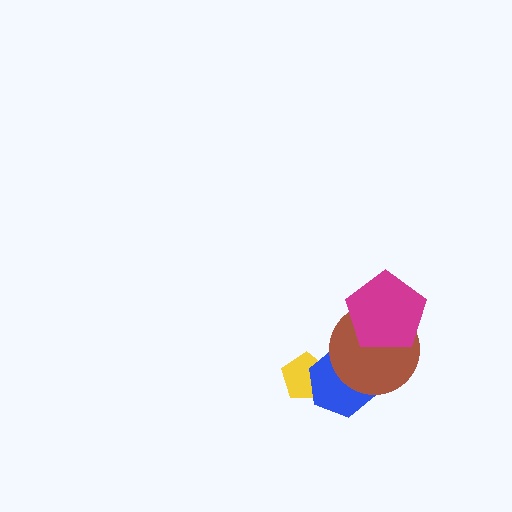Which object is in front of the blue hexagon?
The brown circle is in front of the blue hexagon.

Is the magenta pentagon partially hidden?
No, no other shape covers it.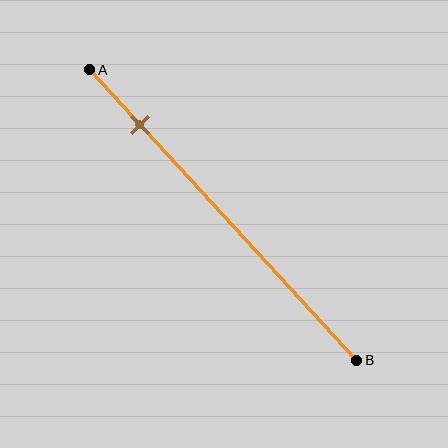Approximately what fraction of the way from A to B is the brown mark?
The brown mark is approximately 20% of the way from A to B.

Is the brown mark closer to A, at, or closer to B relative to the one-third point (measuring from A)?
The brown mark is closer to point A than the one-third point of segment AB.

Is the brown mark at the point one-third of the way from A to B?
No, the mark is at about 20% from A, not at the 33% one-third point.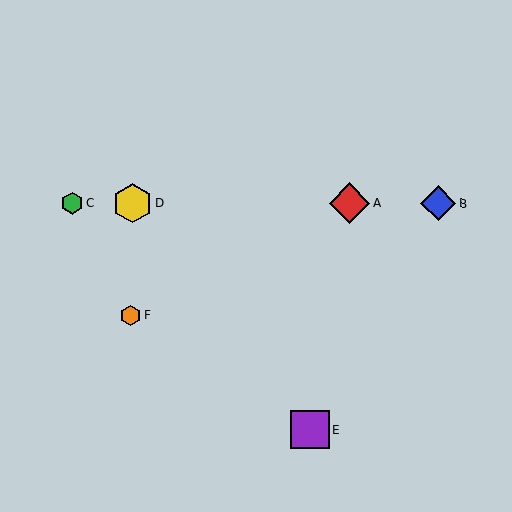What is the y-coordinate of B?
Object B is at y≈204.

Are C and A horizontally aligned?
Yes, both are at y≈203.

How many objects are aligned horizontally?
4 objects (A, B, C, D) are aligned horizontally.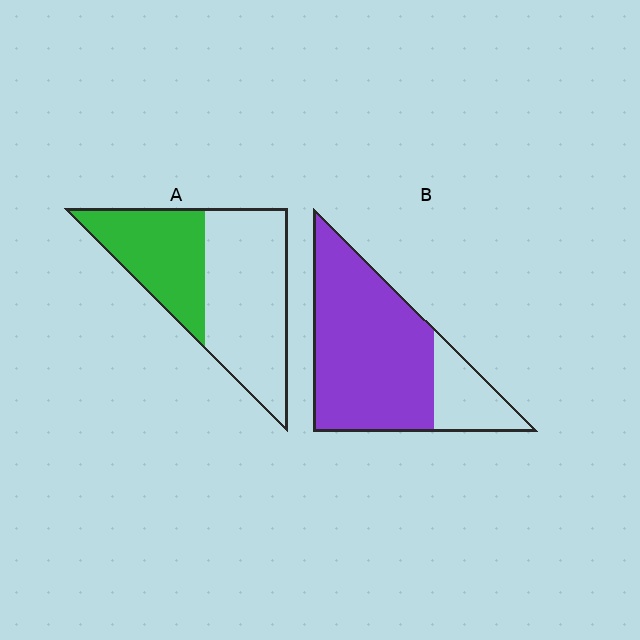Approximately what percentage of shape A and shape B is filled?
A is approximately 40% and B is approximately 80%.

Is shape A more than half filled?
No.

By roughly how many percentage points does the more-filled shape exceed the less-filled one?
By roughly 40 percentage points (B over A).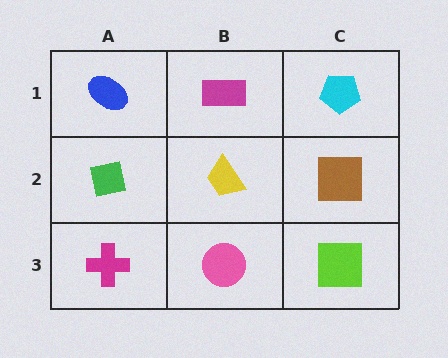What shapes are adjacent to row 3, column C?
A brown square (row 2, column C), a pink circle (row 3, column B).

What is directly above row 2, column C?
A cyan pentagon.